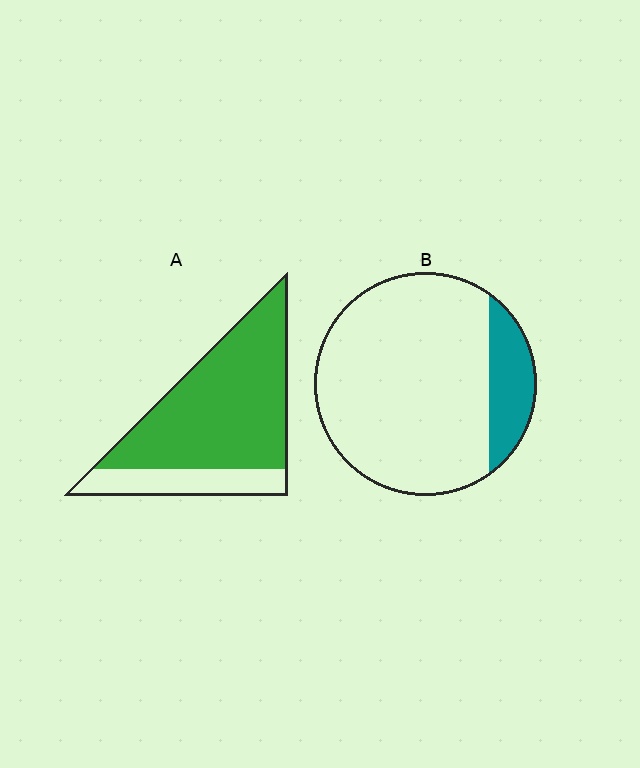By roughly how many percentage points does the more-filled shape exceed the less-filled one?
By roughly 60 percentage points (A over B).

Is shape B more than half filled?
No.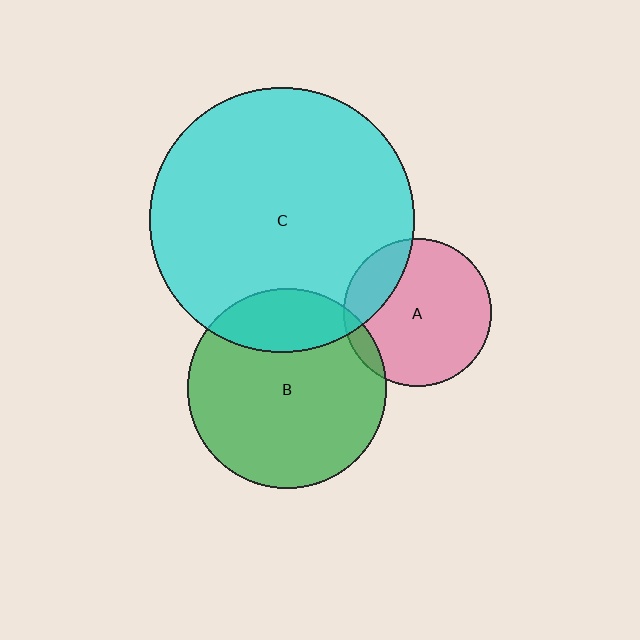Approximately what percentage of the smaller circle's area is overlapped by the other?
Approximately 20%.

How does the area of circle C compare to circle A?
Approximately 3.2 times.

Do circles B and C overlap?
Yes.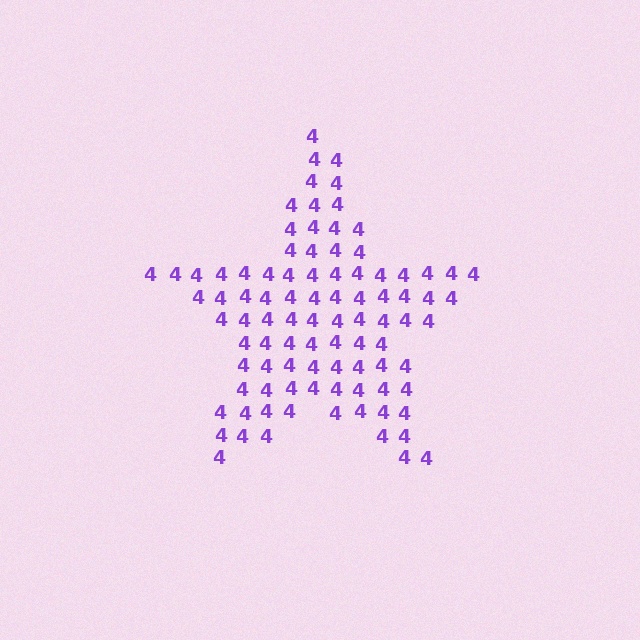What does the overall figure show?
The overall figure shows a star.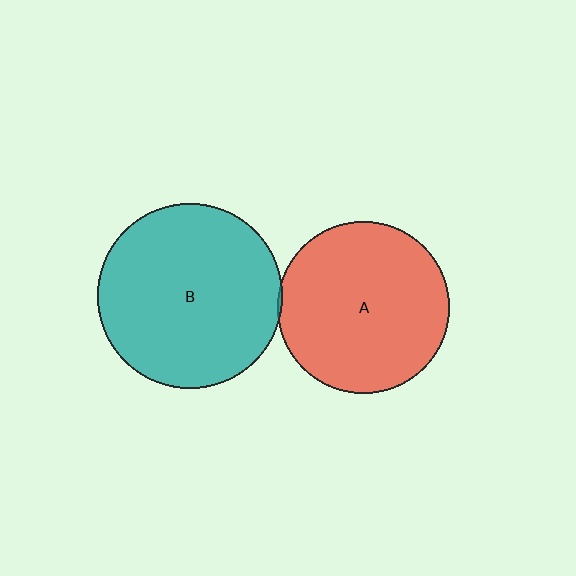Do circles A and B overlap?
Yes.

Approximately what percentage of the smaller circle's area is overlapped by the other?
Approximately 5%.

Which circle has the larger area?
Circle B (teal).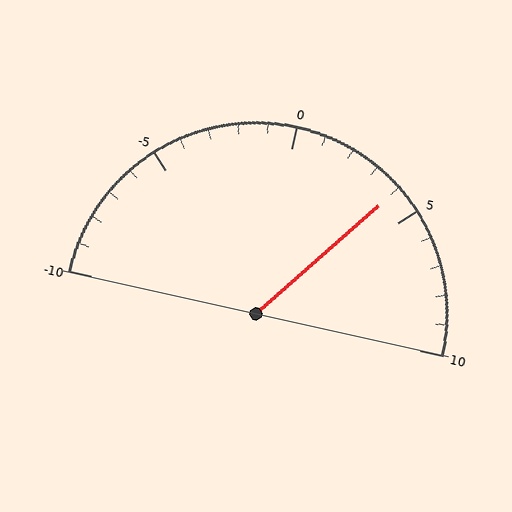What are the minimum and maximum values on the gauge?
The gauge ranges from -10 to 10.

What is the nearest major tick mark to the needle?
The nearest major tick mark is 5.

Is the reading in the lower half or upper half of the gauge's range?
The reading is in the upper half of the range (-10 to 10).